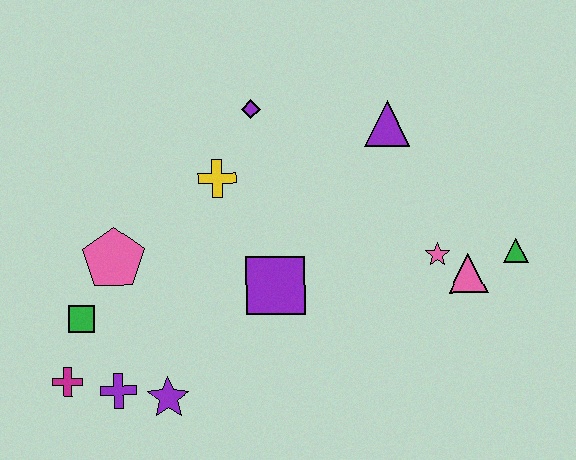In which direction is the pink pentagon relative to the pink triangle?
The pink pentagon is to the left of the pink triangle.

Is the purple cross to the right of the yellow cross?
No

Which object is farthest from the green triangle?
The magenta cross is farthest from the green triangle.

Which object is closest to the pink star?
The pink triangle is closest to the pink star.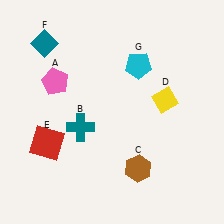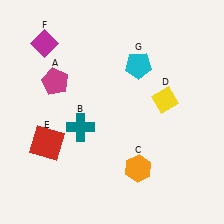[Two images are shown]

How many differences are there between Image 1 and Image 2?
There are 3 differences between the two images.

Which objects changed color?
A changed from pink to magenta. C changed from brown to orange. F changed from teal to magenta.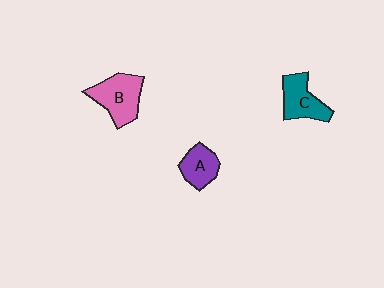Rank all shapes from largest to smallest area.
From largest to smallest: B (pink), C (teal), A (purple).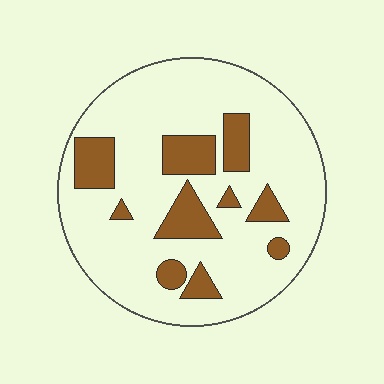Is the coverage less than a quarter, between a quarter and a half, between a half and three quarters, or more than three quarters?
Less than a quarter.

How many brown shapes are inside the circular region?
10.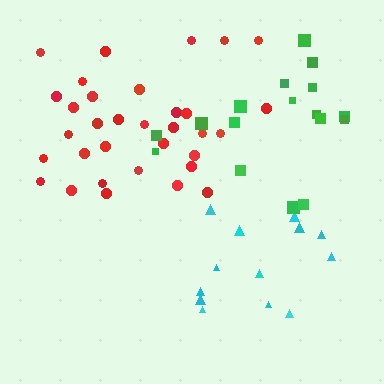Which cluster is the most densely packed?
Red.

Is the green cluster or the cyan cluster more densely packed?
Cyan.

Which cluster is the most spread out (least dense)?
Green.